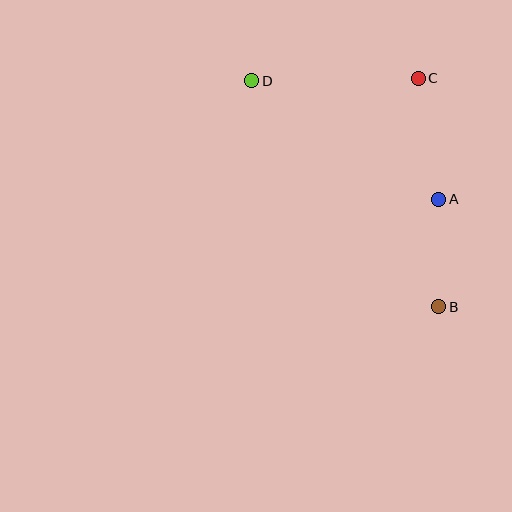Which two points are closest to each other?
Points A and B are closest to each other.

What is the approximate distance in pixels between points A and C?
The distance between A and C is approximately 123 pixels.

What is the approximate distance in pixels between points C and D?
The distance between C and D is approximately 166 pixels.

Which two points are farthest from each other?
Points B and D are farthest from each other.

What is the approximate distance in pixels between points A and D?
The distance between A and D is approximately 221 pixels.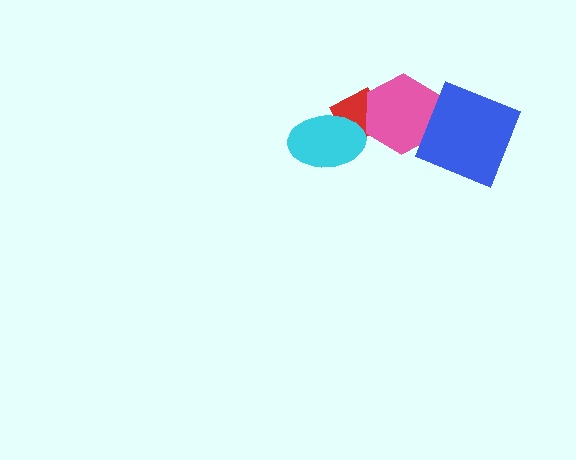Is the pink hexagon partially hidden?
Yes, it is partially covered by another shape.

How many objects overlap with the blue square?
1 object overlaps with the blue square.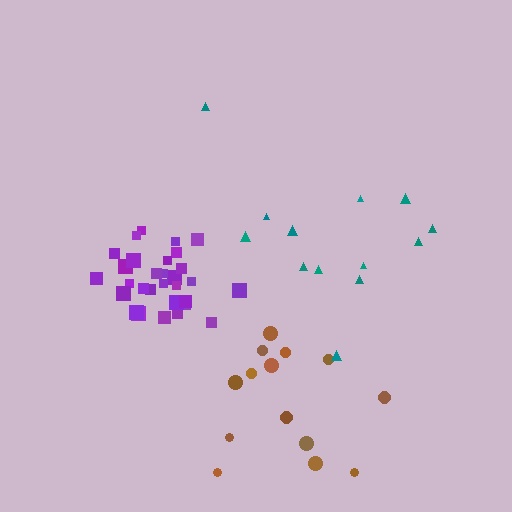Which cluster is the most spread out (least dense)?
Teal.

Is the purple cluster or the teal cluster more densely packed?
Purple.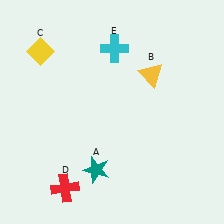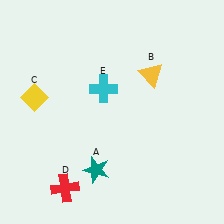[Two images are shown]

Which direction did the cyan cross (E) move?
The cyan cross (E) moved down.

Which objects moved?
The objects that moved are: the yellow diamond (C), the cyan cross (E).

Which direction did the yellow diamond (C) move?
The yellow diamond (C) moved down.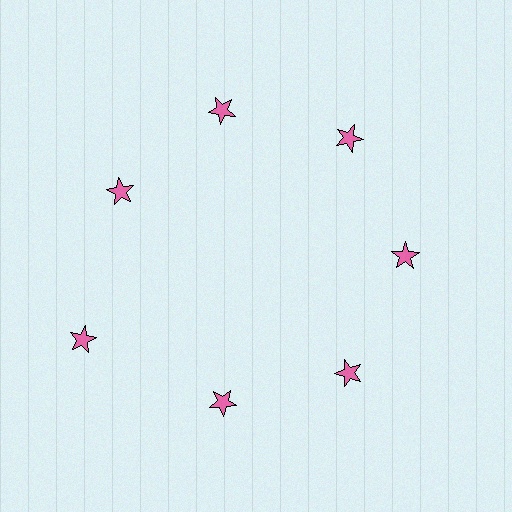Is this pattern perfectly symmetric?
No. The 7 pink stars are arranged in a ring, but one element near the 8 o'clock position is pushed outward from the center, breaking the 7-fold rotational symmetry.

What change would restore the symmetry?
The symmetry would be restored by moving it inward, back onto the ring so that all 7 stars sit at equal angles and equal distance from the center.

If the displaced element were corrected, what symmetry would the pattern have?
It would have 7-fold rotational symmetry — the pattern would map onto itself every 51 degrees.